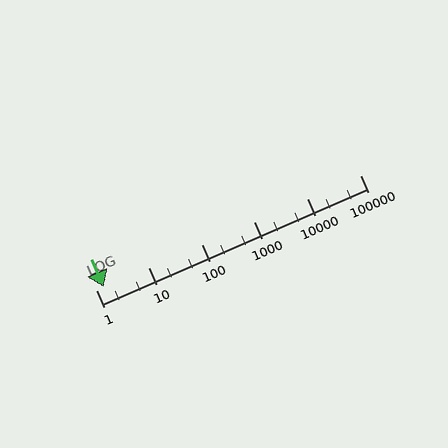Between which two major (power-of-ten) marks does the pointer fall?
The pointer is between 1 and 10.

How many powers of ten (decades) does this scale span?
The scale spans 5 decades, from 1 to 100000.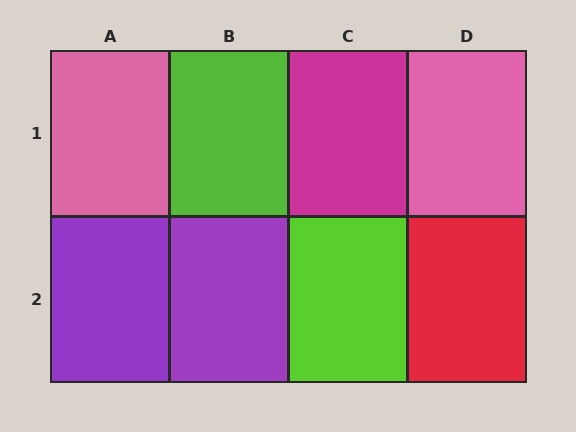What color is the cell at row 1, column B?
Lime.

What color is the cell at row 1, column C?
Magenta.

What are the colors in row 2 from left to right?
Purple, purple, lime, red.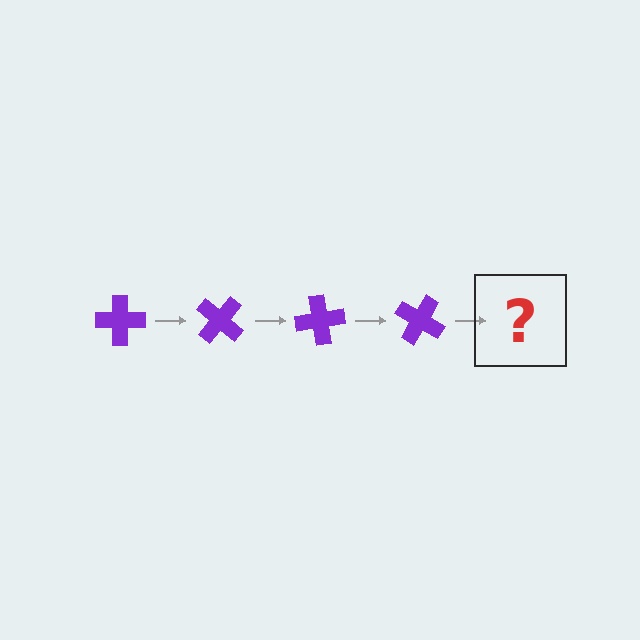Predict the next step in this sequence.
The next step is a purple cross rotated 160 degrees.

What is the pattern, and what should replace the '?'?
The pattern is that the cross rotates 40 degrees each step. The '?' should be a purple cross rotated 160 degrees.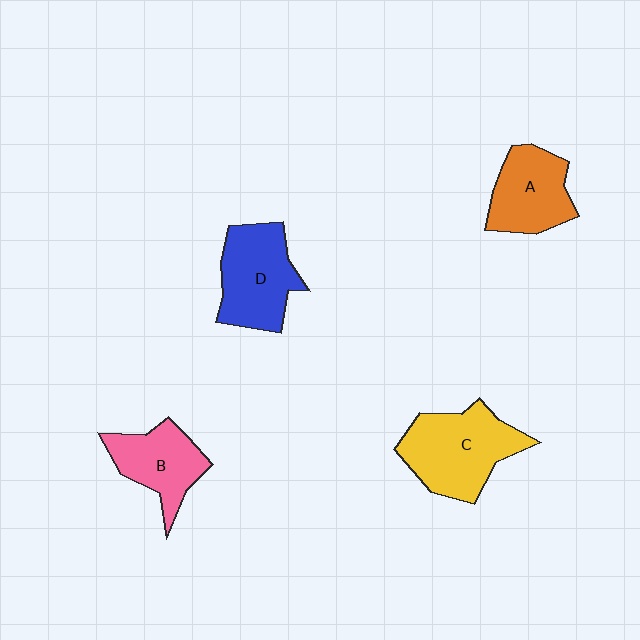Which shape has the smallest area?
Shape B (pink).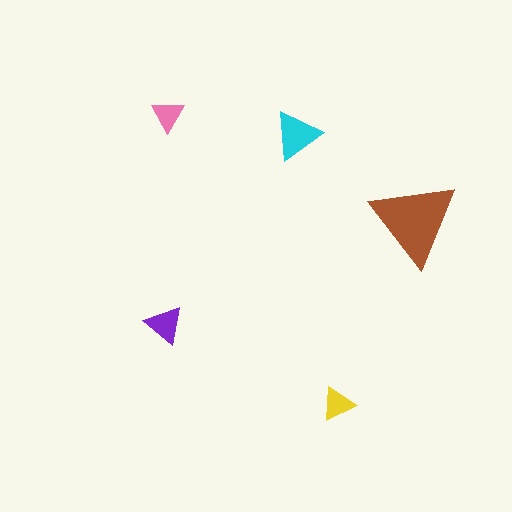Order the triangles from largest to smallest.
the brown one, the cyan one, the purple one, the yellow one, the pink one.